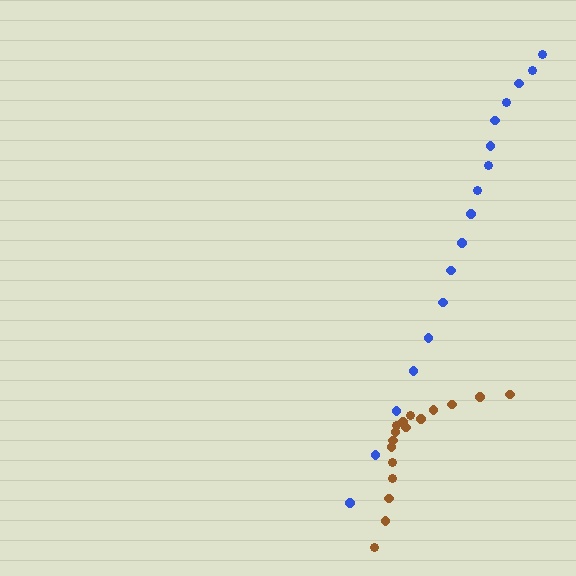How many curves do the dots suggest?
There are 2 distinct paths.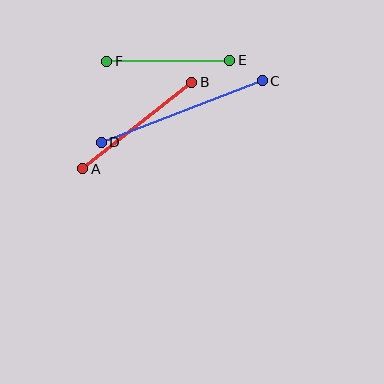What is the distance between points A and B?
The distance is approximately 139 pixels.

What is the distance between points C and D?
The distance is approximately 173 pixels.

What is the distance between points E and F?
The distance is approximately 123 pixels.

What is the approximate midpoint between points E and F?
The midpoint is at approximately (168, 61) pixels.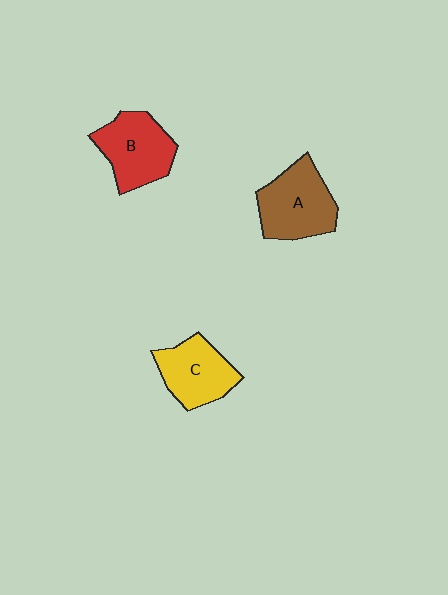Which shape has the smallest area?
Shape C (yellow).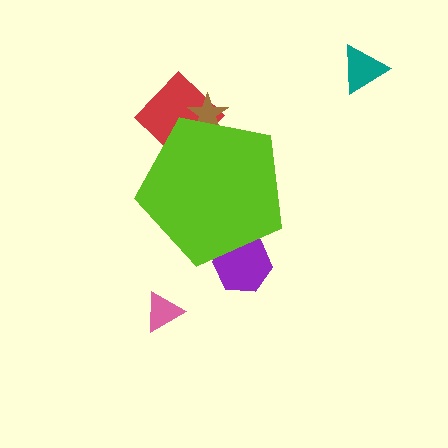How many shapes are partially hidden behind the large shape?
3 shapes are partially hidden.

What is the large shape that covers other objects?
A lime pentagon.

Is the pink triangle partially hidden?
No, the pink triangle is fully visible.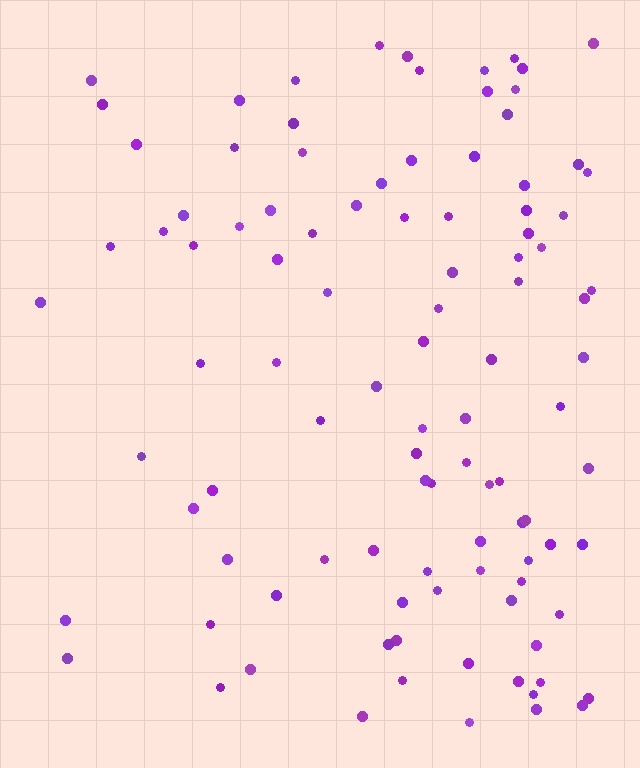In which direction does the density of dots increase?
From left to right, with the right side densest.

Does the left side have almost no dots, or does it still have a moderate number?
Still a moderate number, just noticeably fewer than the right.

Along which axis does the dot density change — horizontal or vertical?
Horizontal.